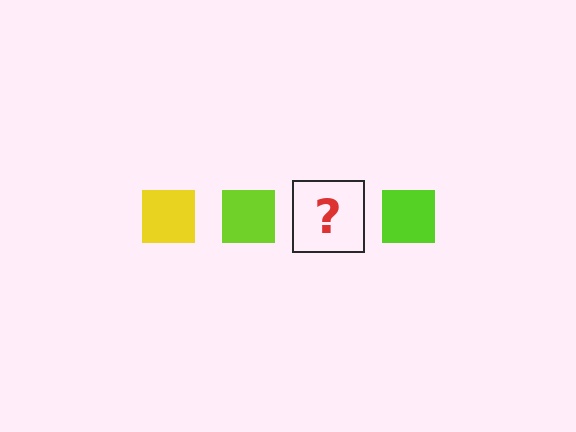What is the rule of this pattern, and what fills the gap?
The rule is that the pattern cycles through yellow, lime squares. The gap should be filled with a yellow square.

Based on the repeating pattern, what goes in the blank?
The blank should be a yellow square.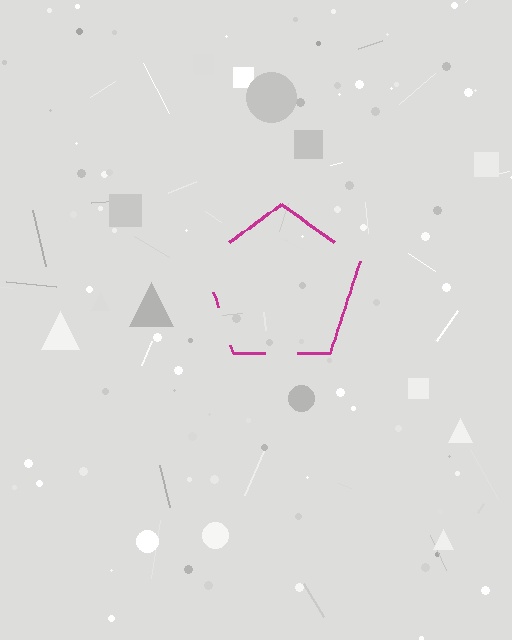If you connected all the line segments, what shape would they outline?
They would outline a pentagon.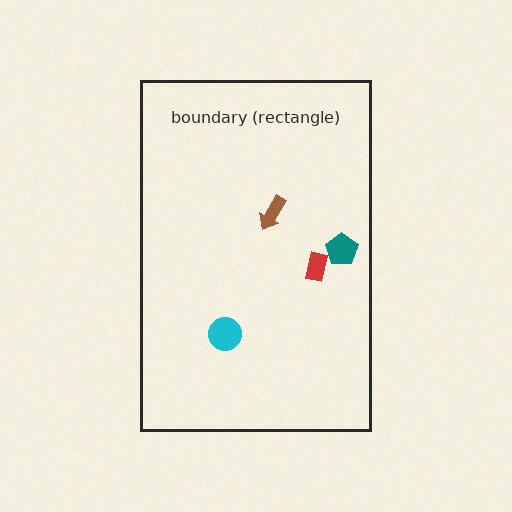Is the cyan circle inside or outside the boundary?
Inside.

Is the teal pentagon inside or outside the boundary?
Inside.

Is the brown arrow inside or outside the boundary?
Inside.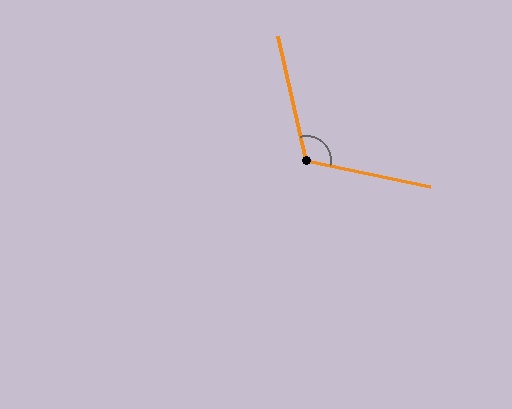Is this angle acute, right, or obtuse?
It is obtuse.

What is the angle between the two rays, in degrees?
Approximately 115 degrees.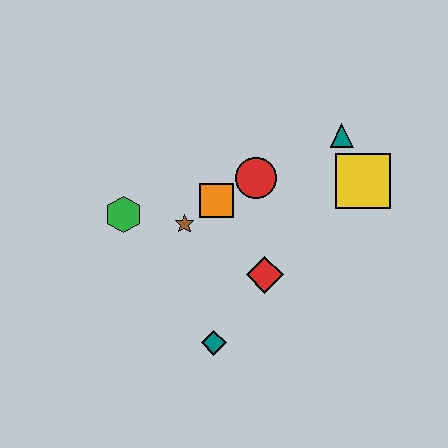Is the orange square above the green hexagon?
Yes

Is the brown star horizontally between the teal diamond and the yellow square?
No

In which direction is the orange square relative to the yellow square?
The orange square is to the left of the yellow square.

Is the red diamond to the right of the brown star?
Yes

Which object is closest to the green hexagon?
The brown star is closest to the green hexagon.